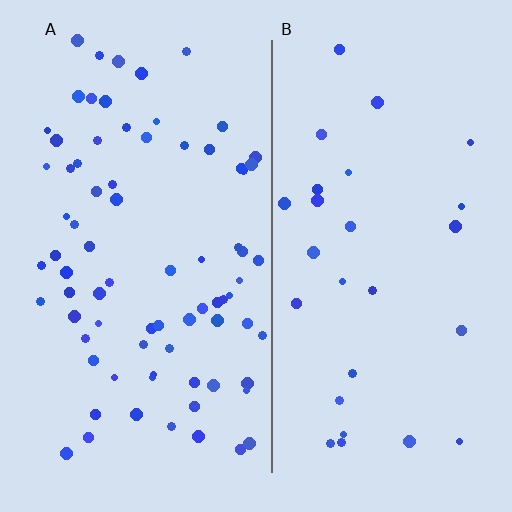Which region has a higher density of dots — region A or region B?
A (the left).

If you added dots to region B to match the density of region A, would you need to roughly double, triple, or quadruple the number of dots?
Approximately triple.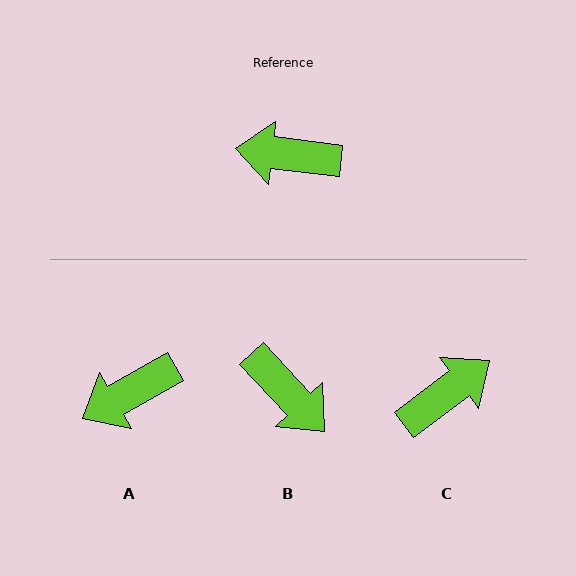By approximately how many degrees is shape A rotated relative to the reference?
Approximately 36 degrees counter-clockwise.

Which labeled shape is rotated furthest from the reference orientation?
B, about 140 degrees away.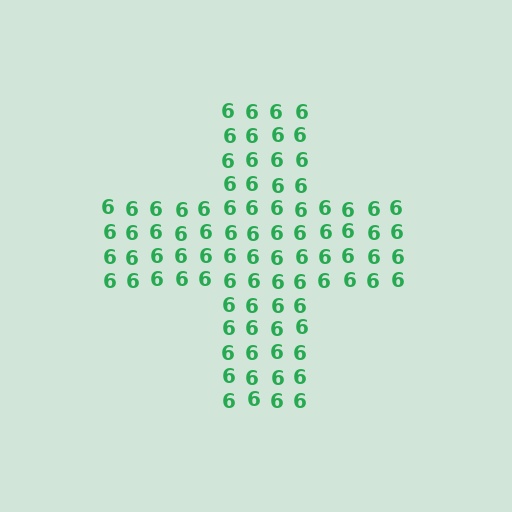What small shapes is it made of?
It is made of small digit 6's.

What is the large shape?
The large shape is a cross.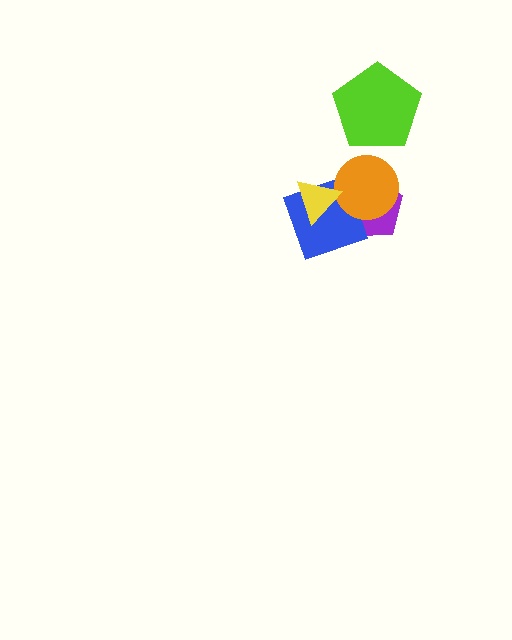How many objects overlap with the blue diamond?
3 objects overlap with the blue diamond.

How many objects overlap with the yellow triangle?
2 objects overlap with the yellow triangle.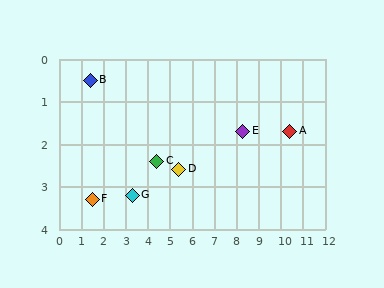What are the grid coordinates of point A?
Point A is at approximately (10.4, 1.7).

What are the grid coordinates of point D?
Point D is at approximately (5.4, 2.6).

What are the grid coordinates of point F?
Point F is at approximately (1.5, 3.3).